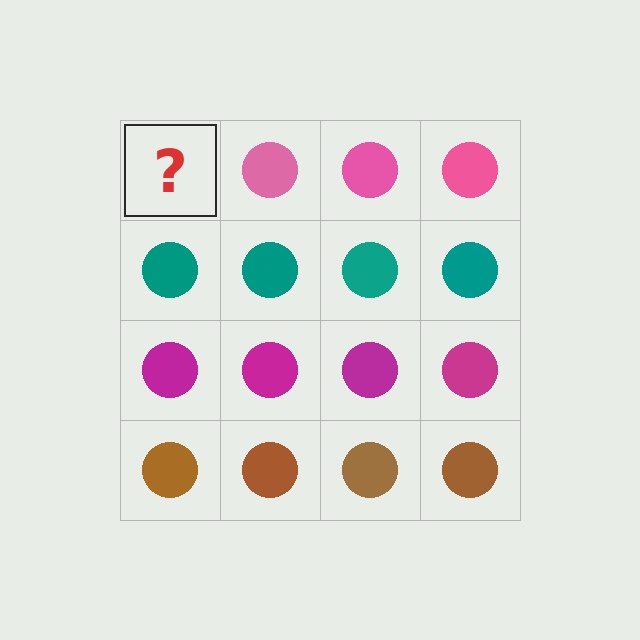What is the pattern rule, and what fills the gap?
The rule is that each row has a consistent color. The gap should be filled with a pink circle.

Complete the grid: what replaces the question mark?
The question mark should be replaced with a pink circle.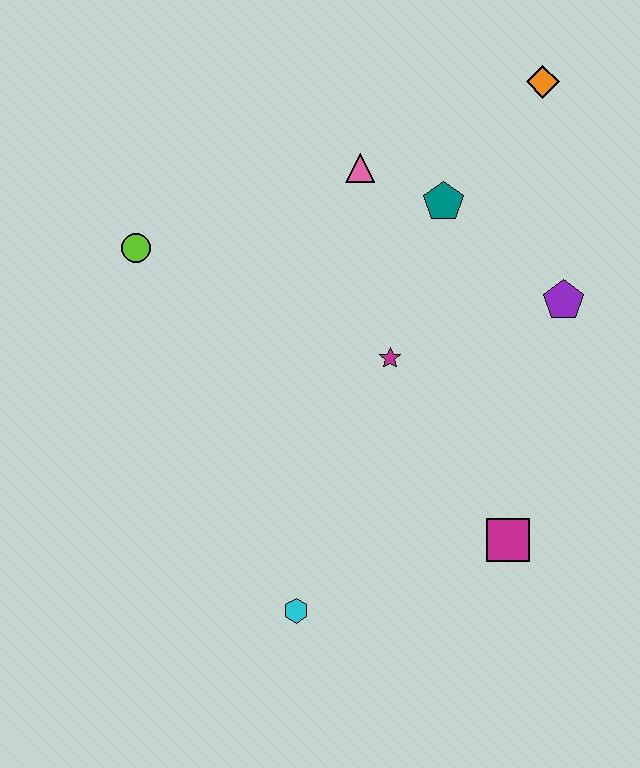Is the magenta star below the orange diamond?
Yes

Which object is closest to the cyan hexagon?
The magenta square is closest to the cyan hexagon.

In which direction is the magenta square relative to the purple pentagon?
The magenta square is below the purple pentagon.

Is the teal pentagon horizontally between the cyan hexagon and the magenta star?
No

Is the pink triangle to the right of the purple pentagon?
No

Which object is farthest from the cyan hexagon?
The orange diamond is farthest from the cyan hexagon.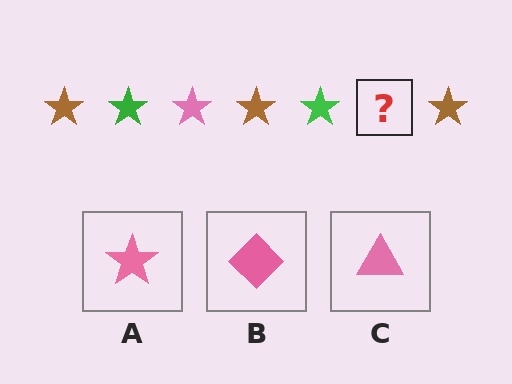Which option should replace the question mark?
Option A.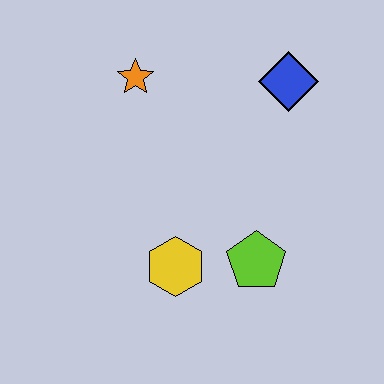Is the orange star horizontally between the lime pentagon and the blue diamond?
No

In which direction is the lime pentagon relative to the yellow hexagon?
The lime pentagon is to the right of the yellow hexagon.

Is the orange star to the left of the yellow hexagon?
Yes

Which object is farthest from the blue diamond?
The yellow hexagon is farthest from the blue diamond.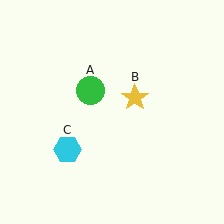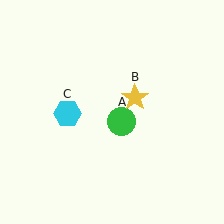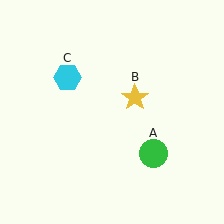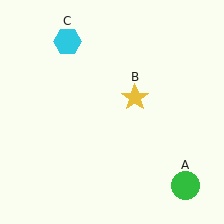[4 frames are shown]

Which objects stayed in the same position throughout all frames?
Yellow star (object B) remained stationary.